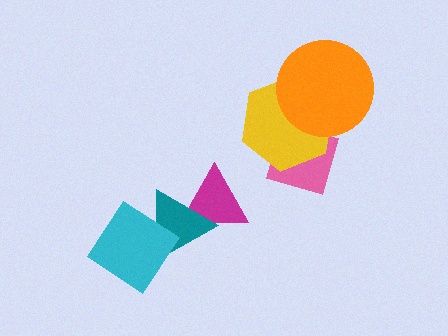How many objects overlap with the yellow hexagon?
2 objects overlap with the yellow hexagon.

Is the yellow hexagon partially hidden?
Yes, it is partially covered by another shape.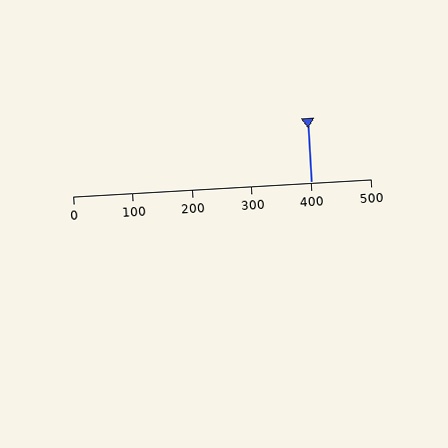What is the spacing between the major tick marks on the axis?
The major ticks are spaced 100 apart.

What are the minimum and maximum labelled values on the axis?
The axis runs from 0 to 500.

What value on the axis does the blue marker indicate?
The marker indicates approximately 400.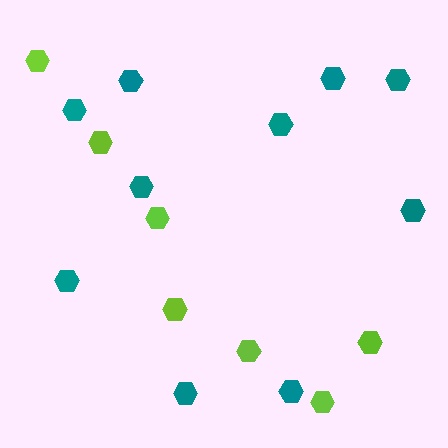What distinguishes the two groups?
There are 2 groups: one group of lime hexagons (7) and one group of teal hexagons (10).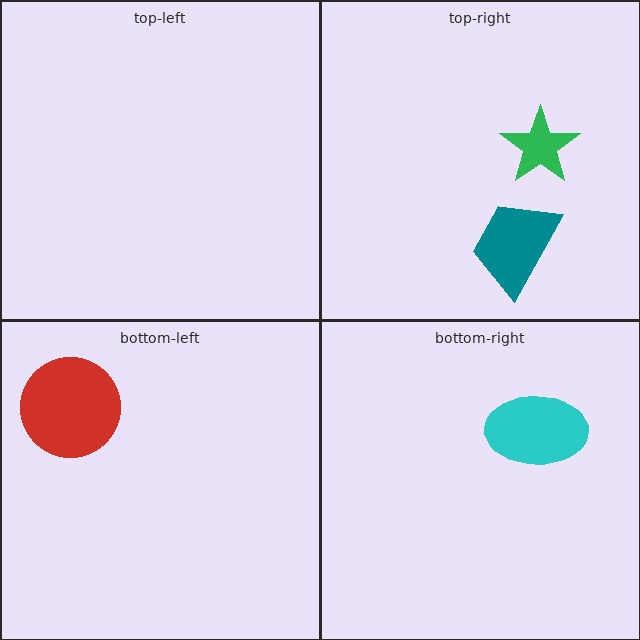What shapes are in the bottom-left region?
The red circle.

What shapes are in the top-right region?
The teal trapezoid, the green star.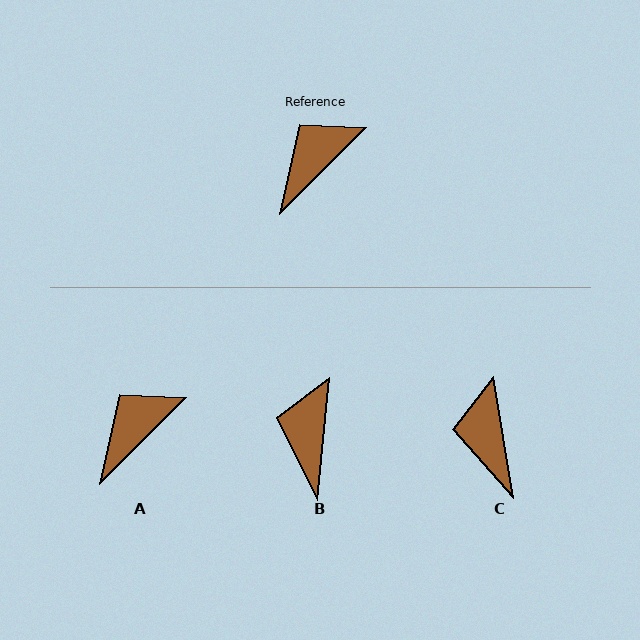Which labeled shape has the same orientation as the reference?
A.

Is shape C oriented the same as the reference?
No, it is off by about 54 degrees.